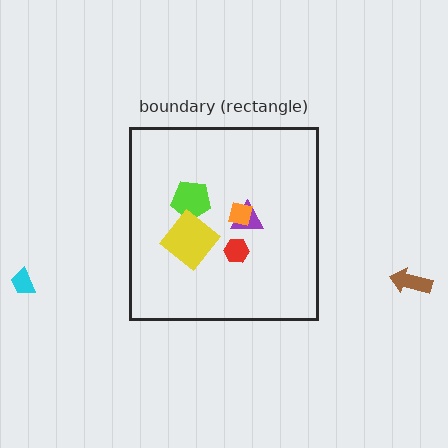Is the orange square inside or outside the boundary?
Inside.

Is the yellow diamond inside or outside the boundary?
Inside.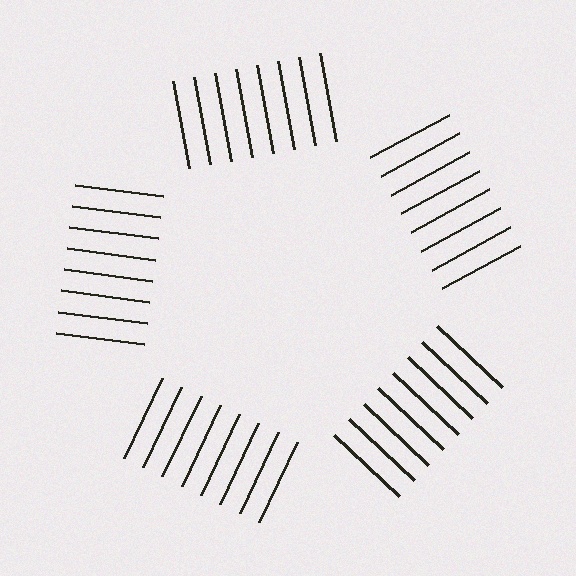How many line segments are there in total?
40 — 8 along each of the 5 edges.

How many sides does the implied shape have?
5 sides — the line-ends trace a pentagon.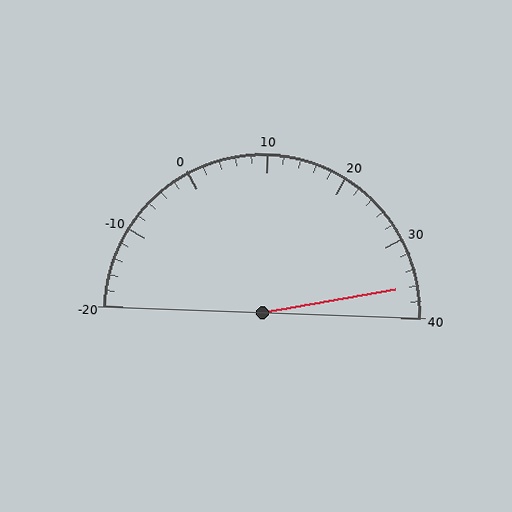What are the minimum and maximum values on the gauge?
The gauge ranges from -20 to 40.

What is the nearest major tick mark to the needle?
The nearest major tick mark is 40.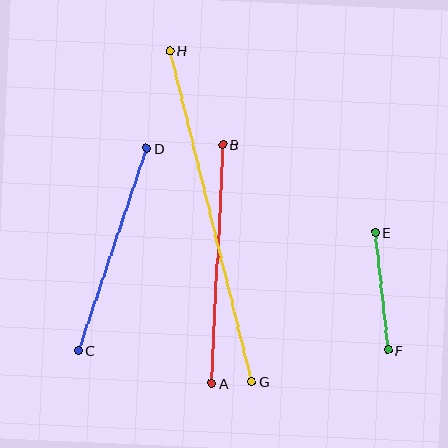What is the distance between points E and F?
The distance is approximately 118 pixels.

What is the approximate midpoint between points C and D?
The midpoint is at approximately (113, 249) pixels.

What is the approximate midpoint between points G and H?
The midpoint is at approximately (211, 216) pixels.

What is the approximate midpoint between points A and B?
The midpoint is at approximately (217, 264) pixels.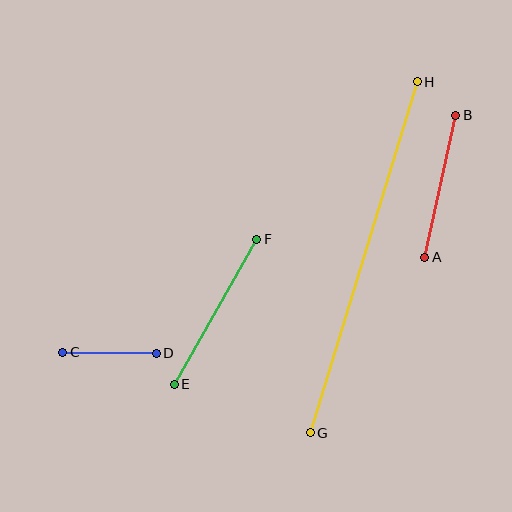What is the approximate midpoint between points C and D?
The midpoint is at approximately (110, 353) pixels.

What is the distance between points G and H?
The distance is approximately 367 pixels.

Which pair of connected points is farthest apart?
Points G and H are farthest apart.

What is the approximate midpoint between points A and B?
The midpoint is at approximately (440, 186) pixels.